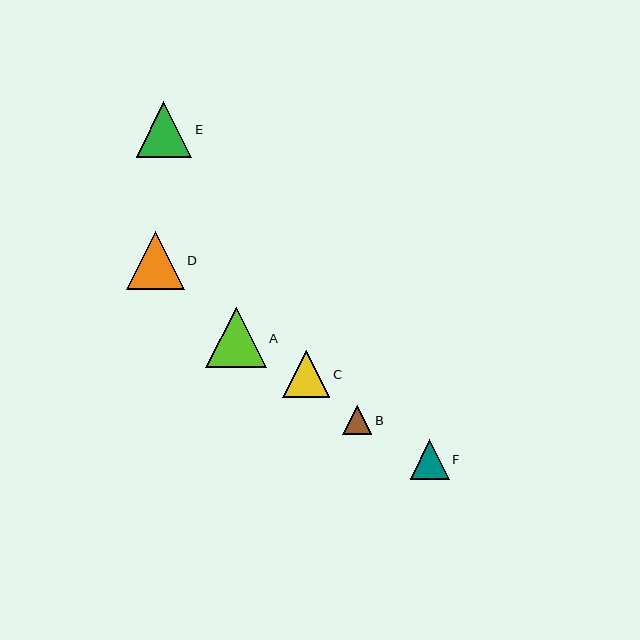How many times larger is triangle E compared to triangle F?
Triangle E is approximately 1.4 times the size of triangle F.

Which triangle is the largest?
Triangle A is the largest with a size of approximately 60 pixels.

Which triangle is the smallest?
Triangle B is the smallest with a size of approximately 29 pixels.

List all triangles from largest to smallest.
From largest to smallest: A, D, E, C, F, B.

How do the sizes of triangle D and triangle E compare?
Triangle D and triangle E are approximately the same size.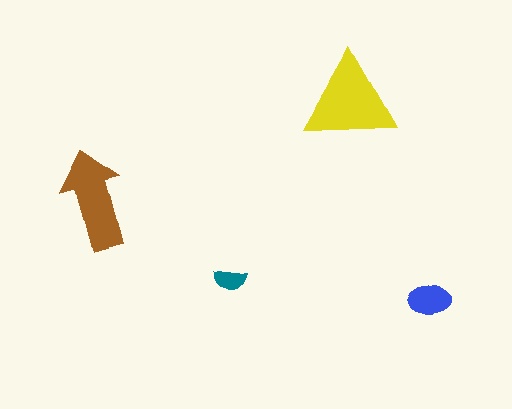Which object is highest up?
The yellow triangle is topmost.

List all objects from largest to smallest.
The yellow triangle, the brown arrow, the blue ellipse, the teal semicircle.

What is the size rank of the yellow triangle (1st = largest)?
1st.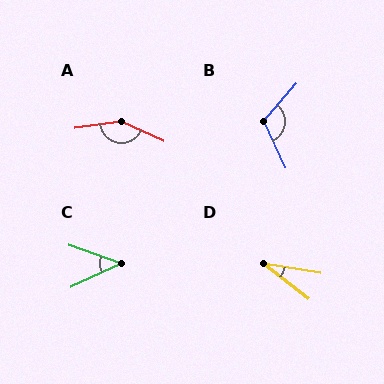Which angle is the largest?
A, at approximately 147 degrees.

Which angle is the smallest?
D, at approximately 29 degrees.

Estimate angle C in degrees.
Approximately 44 degrees.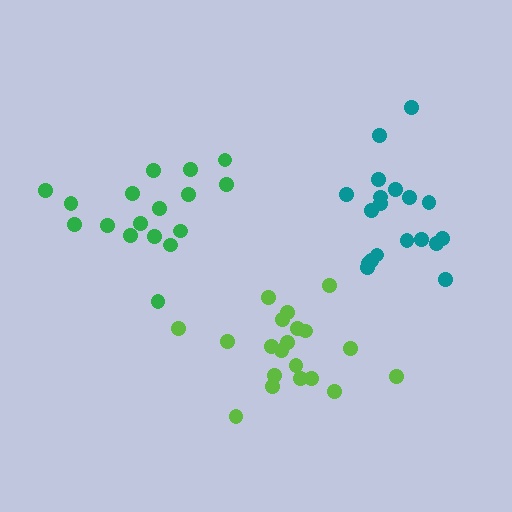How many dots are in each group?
Group 1: 17 dots, Group 2: 19 dots, Group 3: 20 dots (56 total).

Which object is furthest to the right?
The teal cluster is rightmost.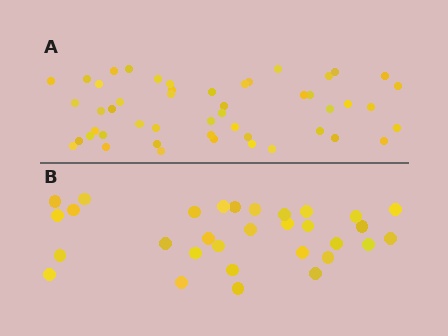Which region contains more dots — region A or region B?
Region A (the top region) has more dots.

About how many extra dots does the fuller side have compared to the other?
Region A has approximately 20 more dots than region B.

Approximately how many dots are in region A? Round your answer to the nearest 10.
About 50 dots. (The exact count is 49, which rounds to 50.)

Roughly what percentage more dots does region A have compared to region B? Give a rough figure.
About 60% more.